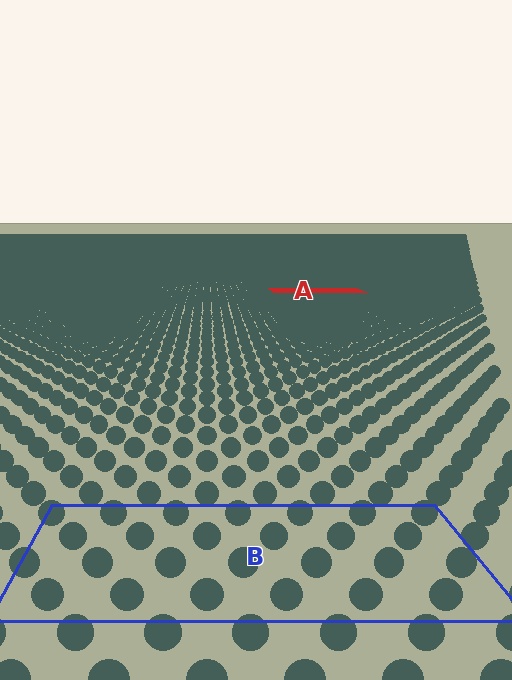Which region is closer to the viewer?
Region B is closer. The texture elements there are larger and more spread out.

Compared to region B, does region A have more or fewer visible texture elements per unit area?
Region A has more texture elements per unit area — they are packed more densely because it is farther away.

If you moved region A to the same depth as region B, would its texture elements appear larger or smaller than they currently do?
They would appear larger. At a closer depth, the same texture elements are projected at a bigger on-screen size.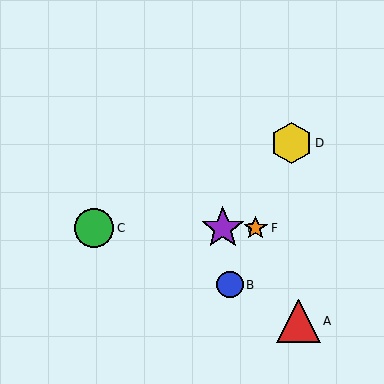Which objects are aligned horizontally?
Objects C, E, F are aligned horizontally.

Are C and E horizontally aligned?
Yes, both are at y≈228.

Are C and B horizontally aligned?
No, C is at y≈228 and B is at y≈285.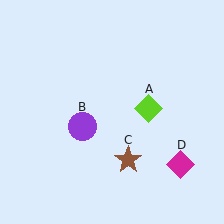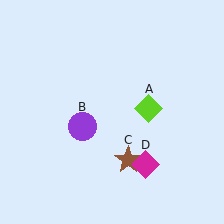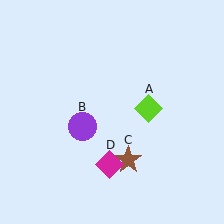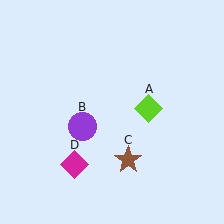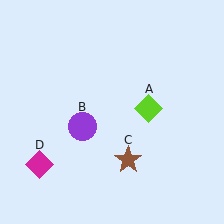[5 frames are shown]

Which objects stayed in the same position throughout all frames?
Lime diamond (object A) and purple circle (object B) and brown star (object C) remained stationary.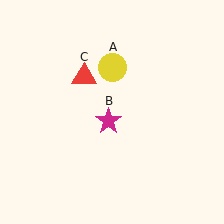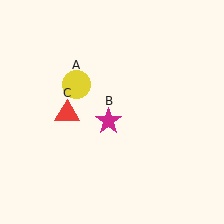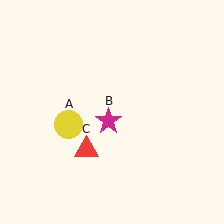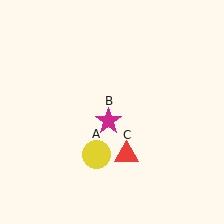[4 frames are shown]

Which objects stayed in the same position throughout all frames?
Magenta star (object B) remained stationary.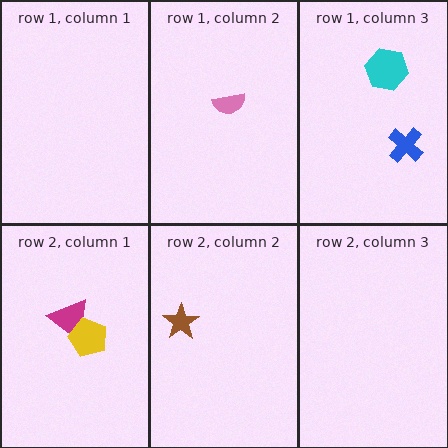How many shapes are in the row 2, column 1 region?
2.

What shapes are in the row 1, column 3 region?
The cyan hexagon, the blue cross.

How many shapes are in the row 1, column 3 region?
2.